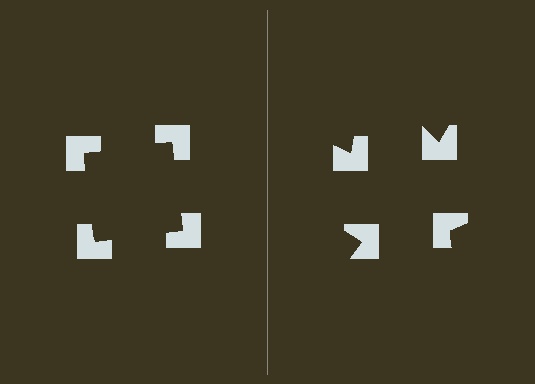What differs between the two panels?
The notched squares are positioned identically on both sides; only the wedge orientations differ. On the left they align to a square; on the right they are misaligned.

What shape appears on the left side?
An illusory square.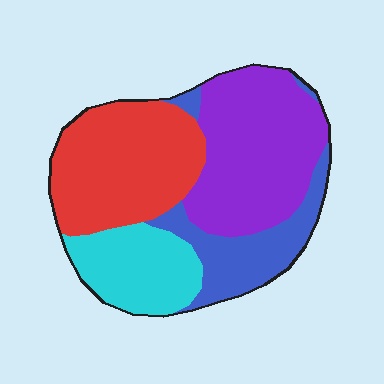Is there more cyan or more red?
Red.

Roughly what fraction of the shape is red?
Red takes up between a quarter and a half of the shape.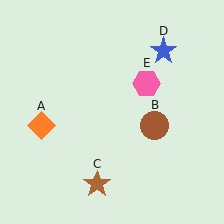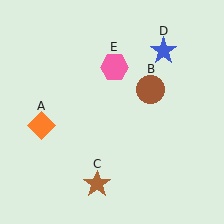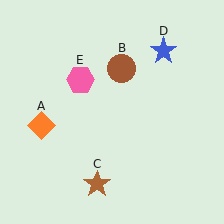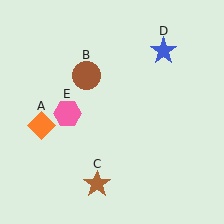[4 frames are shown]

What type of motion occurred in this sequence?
The brown circle (object B), pink hexagon (object E) rotated counterclockwise around the center of the scene.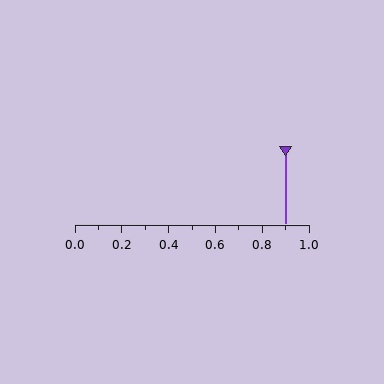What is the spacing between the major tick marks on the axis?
The major ticks are spaced 0.2 apart.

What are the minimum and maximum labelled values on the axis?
The axis runs from 0.0 to 1.0.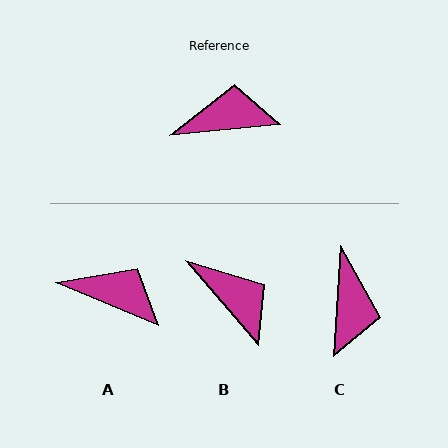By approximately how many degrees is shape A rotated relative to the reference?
Approximately 29 degrees clockwise.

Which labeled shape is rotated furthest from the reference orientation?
C, about 99 degrees away.